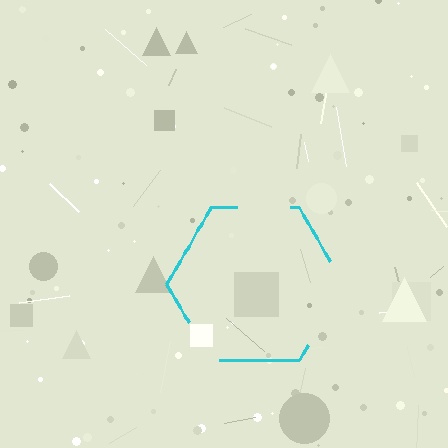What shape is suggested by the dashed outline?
The dashed outline suggests a hexagon.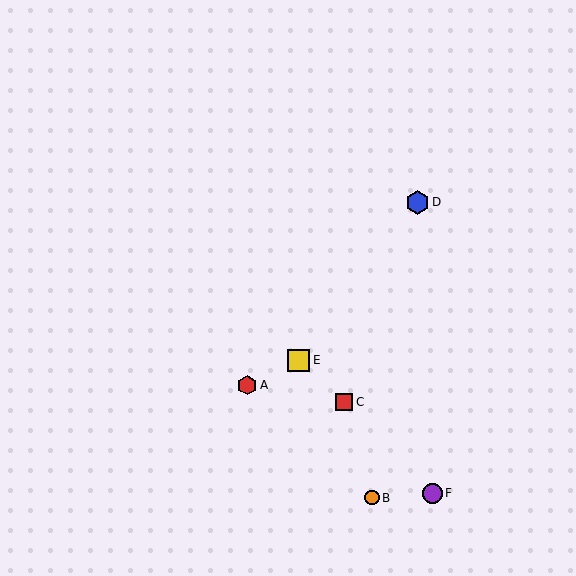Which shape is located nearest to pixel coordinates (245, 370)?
The red hexagon (labeled A) at (247, 385) is nearest to that location.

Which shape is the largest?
The blue hexagon (labeled D) is the largest.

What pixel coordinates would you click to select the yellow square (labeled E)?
Click at (299, 360) to select the yellow square E.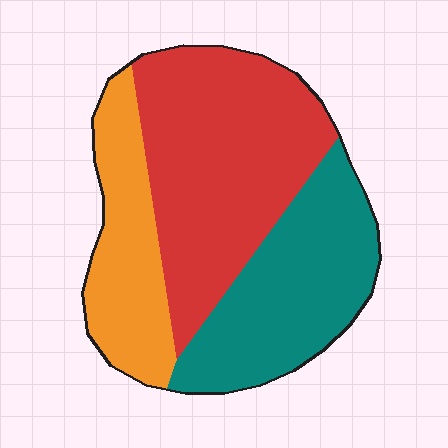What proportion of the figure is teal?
Teal covers roughly 30% of the figure.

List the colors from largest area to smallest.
From largest to smallest: red, teal, orange.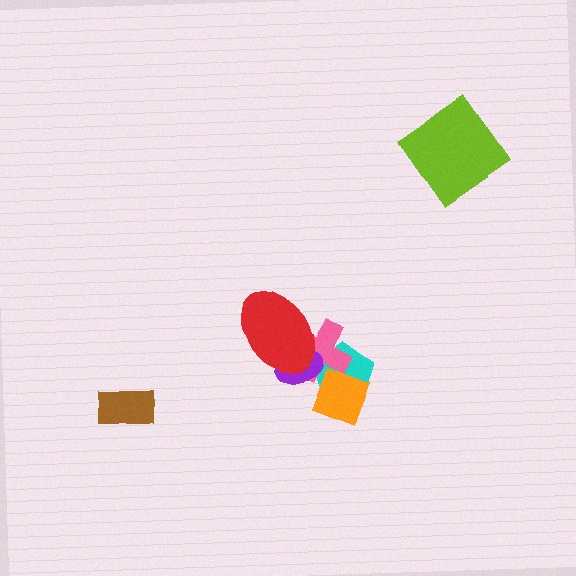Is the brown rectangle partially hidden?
No, no other shape covers it.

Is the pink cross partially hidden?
Yes, it is partially covered by another shape.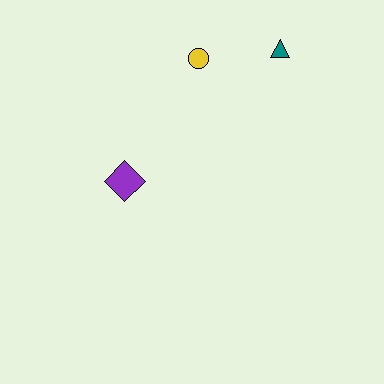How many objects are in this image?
There are 3 objects.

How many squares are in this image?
There are no squares.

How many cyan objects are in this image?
There are no cyan objects.